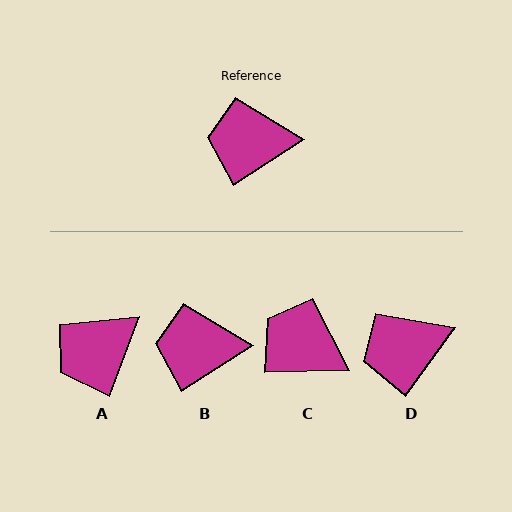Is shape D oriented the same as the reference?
No, it is off by about 21 degrees.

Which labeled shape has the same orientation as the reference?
B.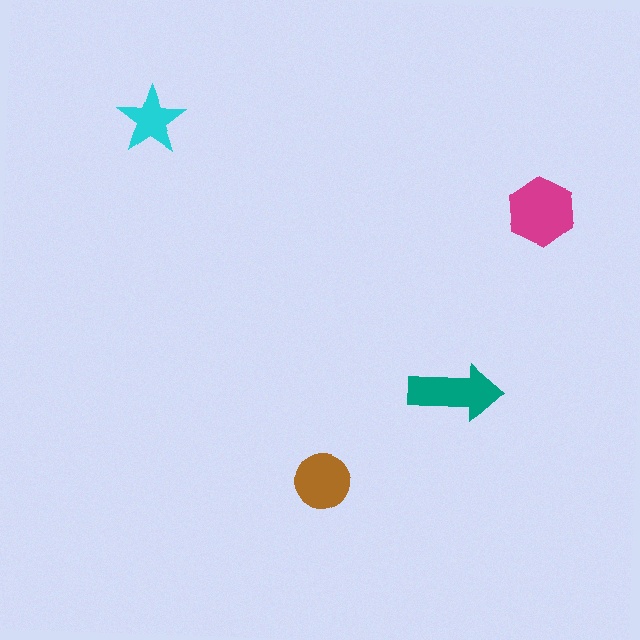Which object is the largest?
The magenta hexagon.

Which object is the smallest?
The cyan star.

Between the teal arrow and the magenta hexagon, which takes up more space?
The magenta hexagon.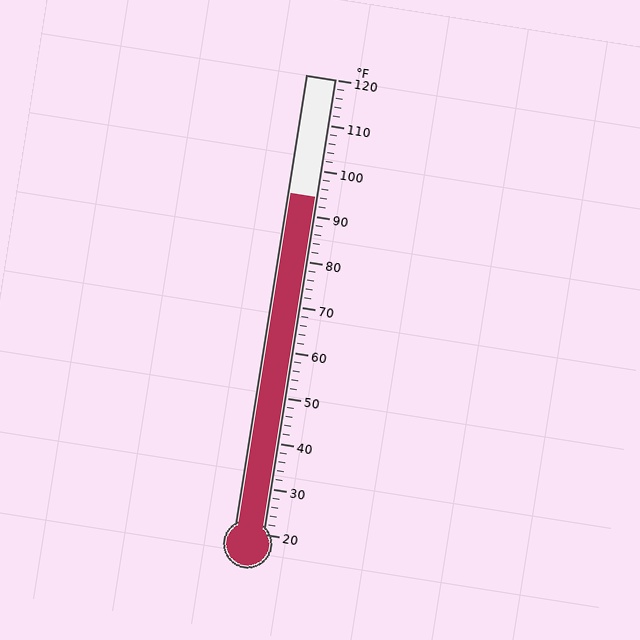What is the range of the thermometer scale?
The thermometer scale ranges from 20°F to 120°F.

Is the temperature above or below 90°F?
The temperature is above 90°F.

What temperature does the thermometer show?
The thermometer shows approximately 94°F.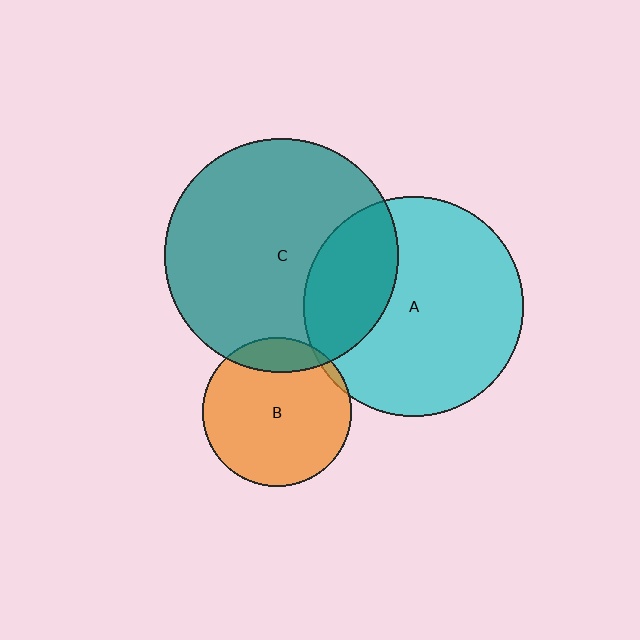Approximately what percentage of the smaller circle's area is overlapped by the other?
Approximately 5%.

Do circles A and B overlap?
Yes.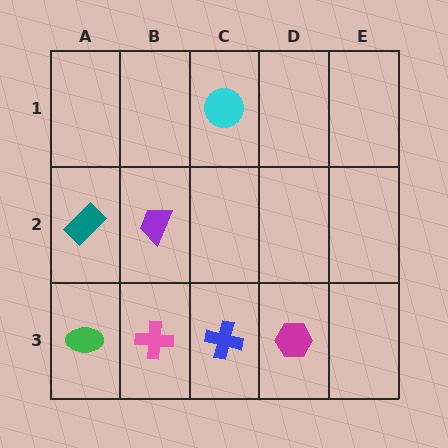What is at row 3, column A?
A green ellipse.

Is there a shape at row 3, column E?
No, that cell is empty.